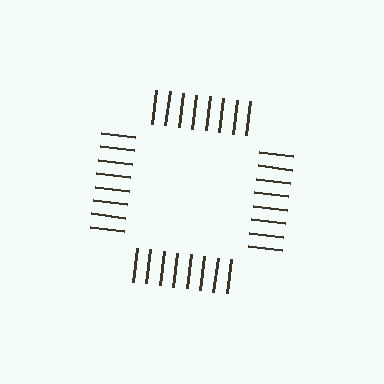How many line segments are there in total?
32 — 8 along each of the 4 edges.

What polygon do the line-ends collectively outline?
An illusory square — the line segments terminate on its edges but no continuous stroke is drawn.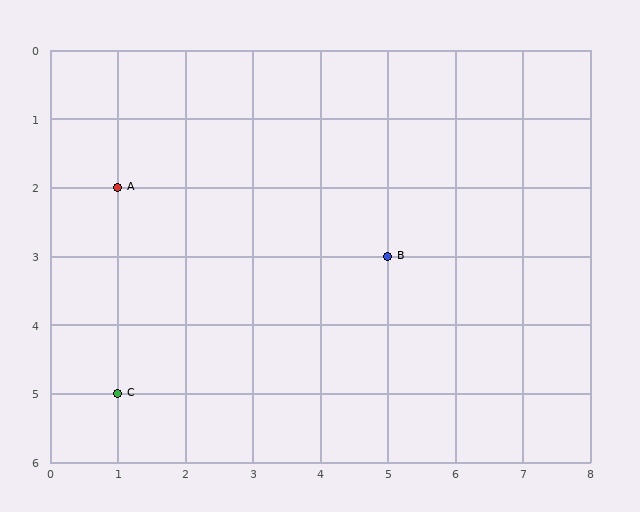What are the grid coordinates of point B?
Point B is at grid coordinates (5, 3).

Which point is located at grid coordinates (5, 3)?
Point B is at (5, 3).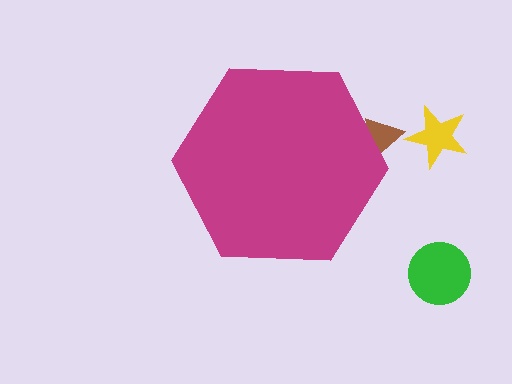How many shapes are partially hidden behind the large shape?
1 shape is partially hidden.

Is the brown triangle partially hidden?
Yes, the brown triangle is partially hidden behind the magenta hexagon.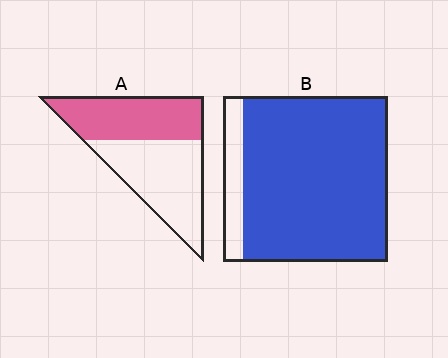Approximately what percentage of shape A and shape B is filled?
A is approximately 45% and B is approximately 90%.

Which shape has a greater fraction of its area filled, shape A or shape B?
Shape B.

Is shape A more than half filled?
No.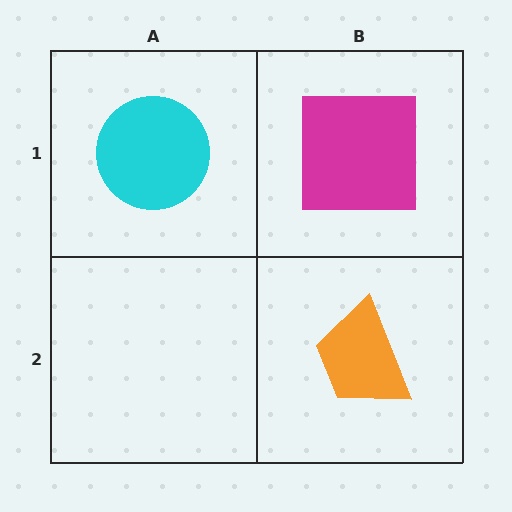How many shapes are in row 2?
1 shape.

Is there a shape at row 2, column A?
No, that cell is empty.